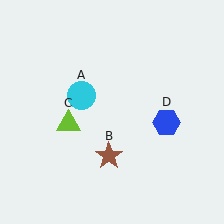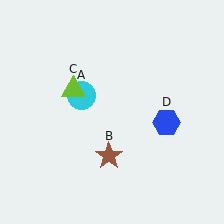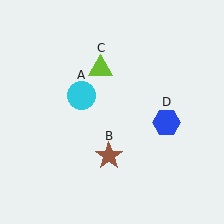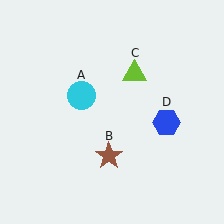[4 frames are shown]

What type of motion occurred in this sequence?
The lime triangle (object C) rotated clockwise around the center of the scene.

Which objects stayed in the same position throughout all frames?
Cyan circle (object A) and brown star (object B) and blue hexagon (object D) remained stationary.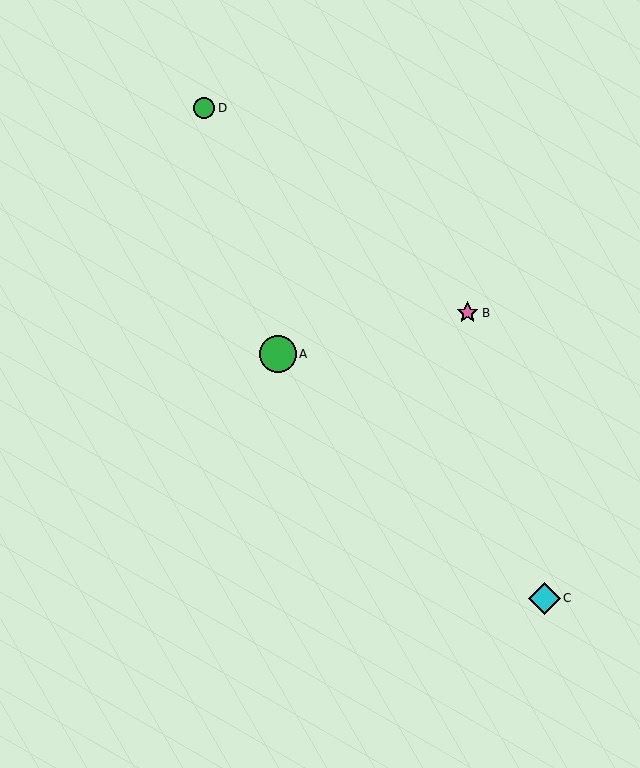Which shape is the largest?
The green circle (labeled A) is the largest.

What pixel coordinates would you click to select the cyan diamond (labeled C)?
Click at (544, 598) to select the cyan diamond C.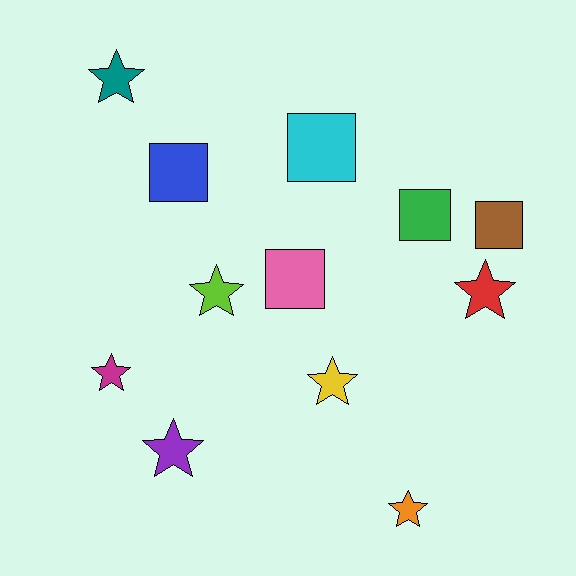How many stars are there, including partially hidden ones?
There are 7 stars.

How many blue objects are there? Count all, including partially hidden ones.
There is 1 blue object.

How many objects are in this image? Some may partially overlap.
There are 12 objects.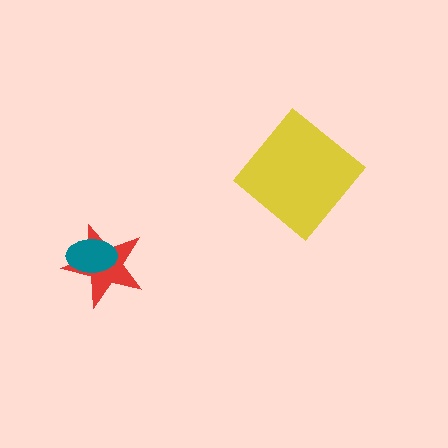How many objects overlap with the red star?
1 object overlaps with the red star.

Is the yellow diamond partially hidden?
No, no other shape covers it.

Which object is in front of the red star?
The teal ellipse is in front of the red star.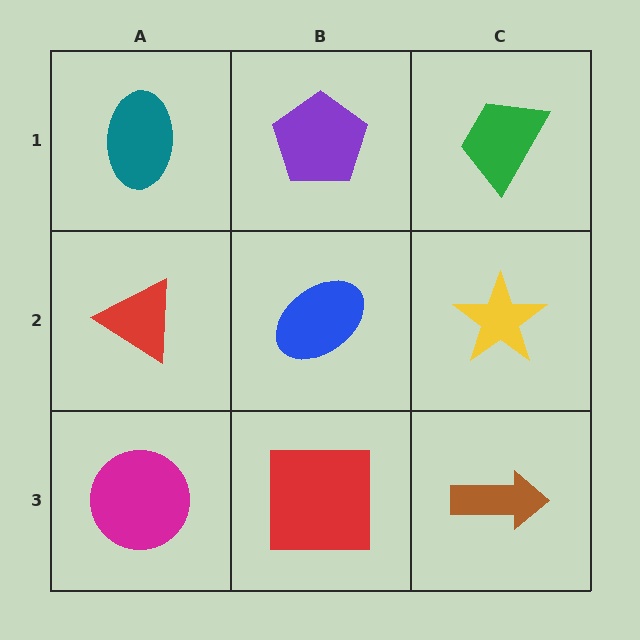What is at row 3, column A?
A magenta circle.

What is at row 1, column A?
A teal ellipse.